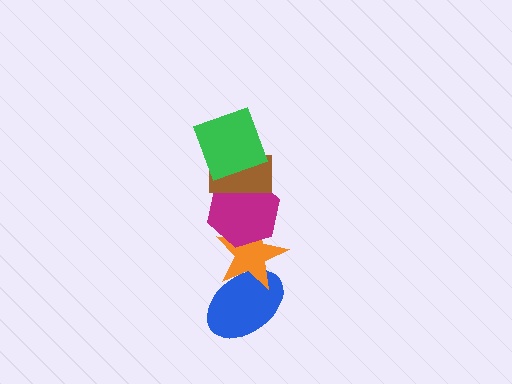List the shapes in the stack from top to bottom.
From top to bottom: the green square, the brown rectangle, the magenta hexagon, the orange star, the blue ellipse.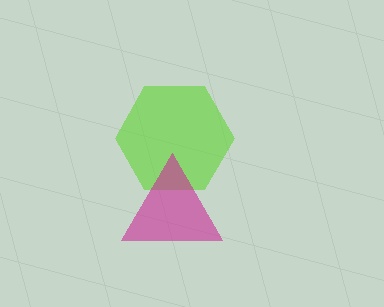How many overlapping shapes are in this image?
There are 2 overlapping shapes in the image.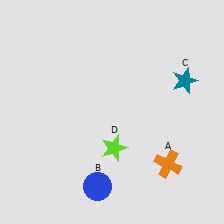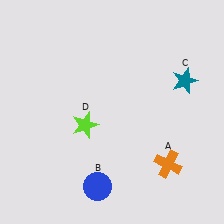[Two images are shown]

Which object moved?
The lime star (D) moved left.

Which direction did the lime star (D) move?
The lime star (D) moved left.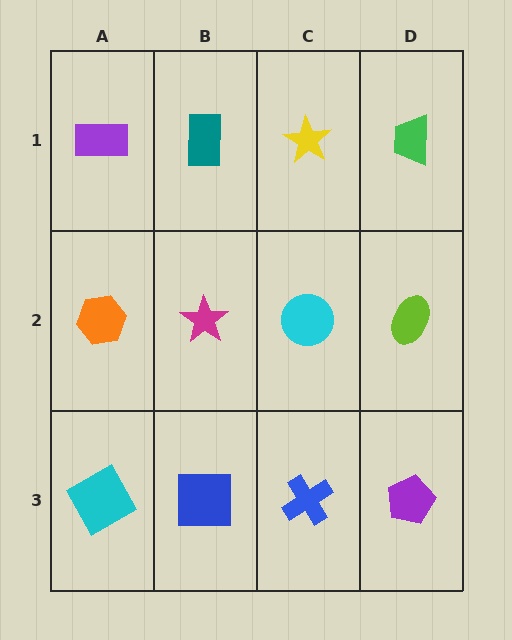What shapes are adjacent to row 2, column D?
A green trapezoid (row 1, column D), a purple pentagon (row 3, column D), a cyan circle (row 2, column C).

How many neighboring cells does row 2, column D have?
3.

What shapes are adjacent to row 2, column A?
A purple rectangle (row 1, column A), a cyan square (row 3, column A), a magenta star (row 2, column B).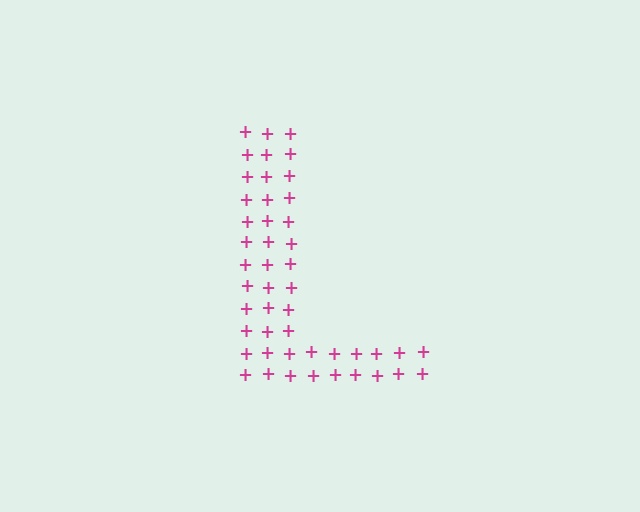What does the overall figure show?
The overall figure shows the letter L.